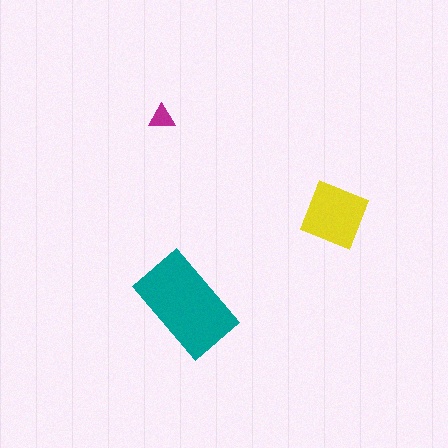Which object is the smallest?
The magenta triangle.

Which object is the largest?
The teal rectangle.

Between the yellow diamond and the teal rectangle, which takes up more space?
The teal rectangle.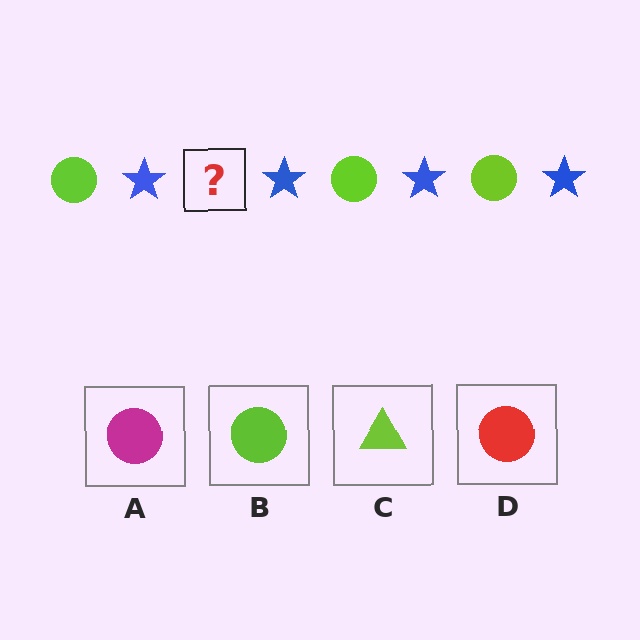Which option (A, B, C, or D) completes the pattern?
B.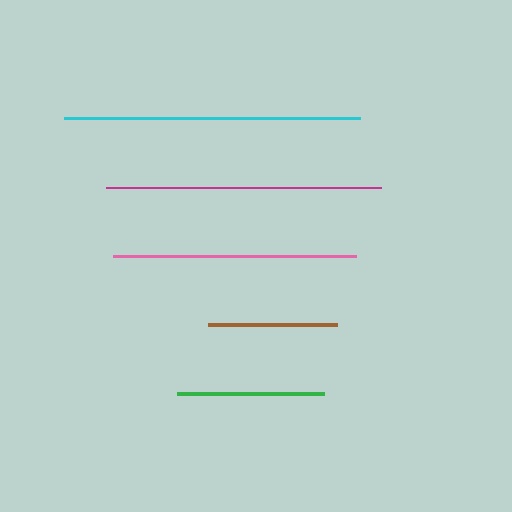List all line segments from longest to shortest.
From longest to shortest: cyan, magenta, pink, green, brown.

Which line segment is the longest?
The cyan line is the longest at approximately 295 pixels.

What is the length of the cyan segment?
The cyan segment is approximately 295 pixels long.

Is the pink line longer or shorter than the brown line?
The pink line is longer than the brown line.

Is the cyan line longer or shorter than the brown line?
The cyan line is longer than the brown line.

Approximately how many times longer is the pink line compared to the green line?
The pink line is approximately 1.7 times the length of the green line.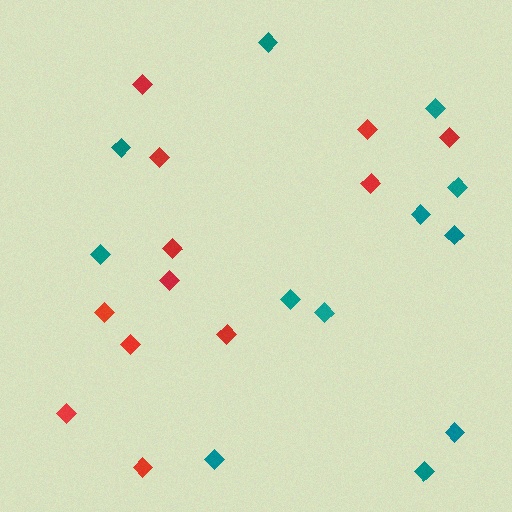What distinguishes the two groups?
There are 2 groups: one group of teal diamonds (12) and one group of red diamonds (12).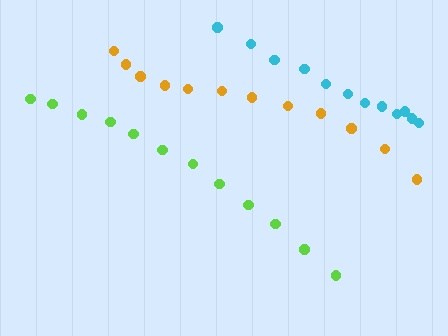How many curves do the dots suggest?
There are 3 distinct paths.